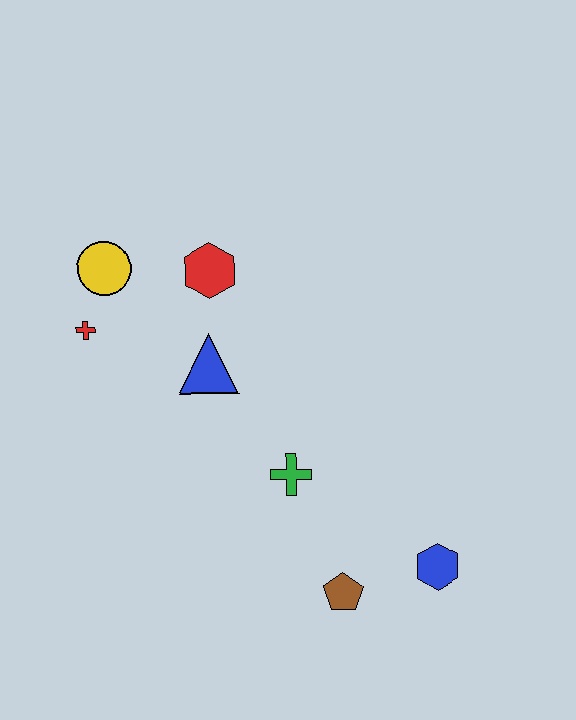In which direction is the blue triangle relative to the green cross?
The blue triangle is above the green cross.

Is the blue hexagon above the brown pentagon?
Yes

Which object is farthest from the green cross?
The yellow circle is farthest from the green cross.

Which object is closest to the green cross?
The brown pentagon is closest to the green cross.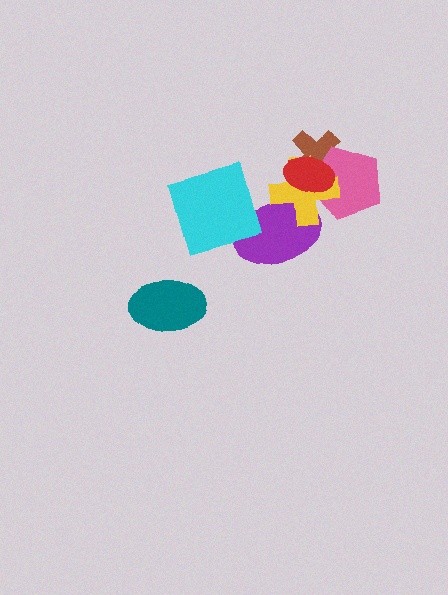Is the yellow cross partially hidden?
Yes, it is partially covered by another shape.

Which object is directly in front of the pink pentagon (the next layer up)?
The yellow cross is directly in front of the pink pentagon.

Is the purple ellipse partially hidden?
Yes, it is partially covered by another shape.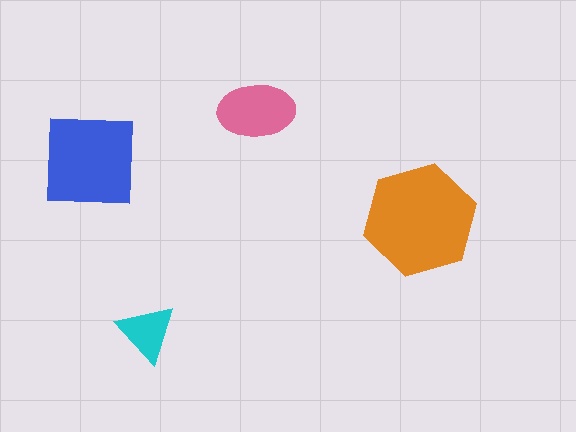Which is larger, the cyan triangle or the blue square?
The blue square.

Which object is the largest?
The orange hexagon.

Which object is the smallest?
The cyan triangle.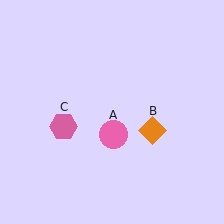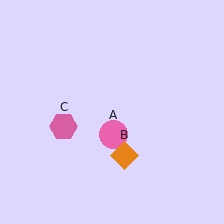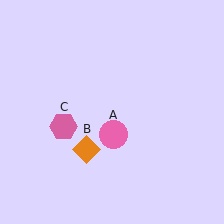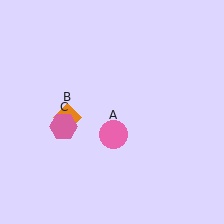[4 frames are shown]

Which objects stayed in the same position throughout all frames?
Pink circle (object A) and pink hexagon (object C) remained stationary.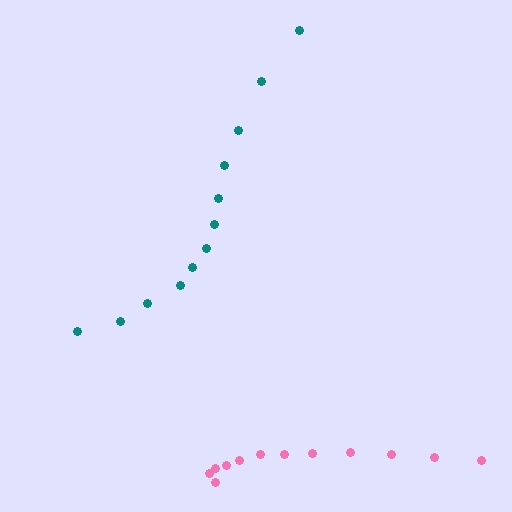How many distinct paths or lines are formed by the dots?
There are 2 distinct paths.